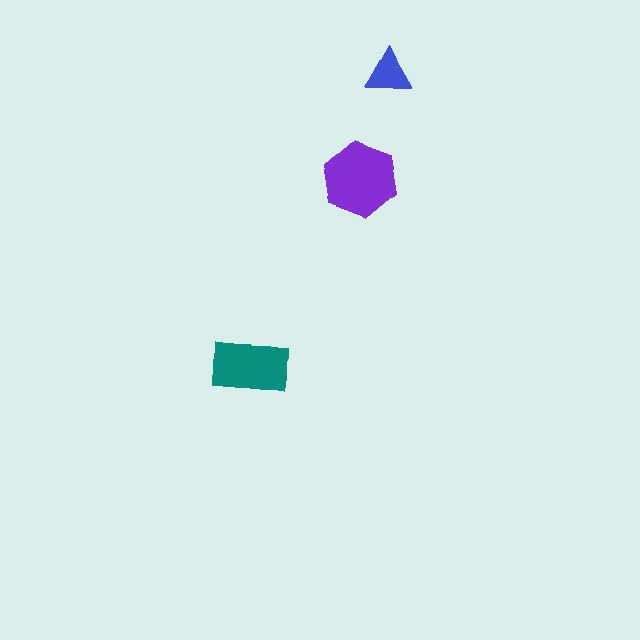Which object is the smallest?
The blue triangle.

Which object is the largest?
The purple hexagon.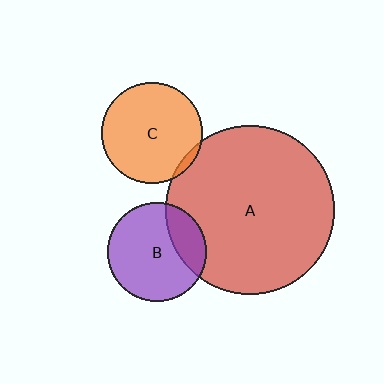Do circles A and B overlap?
Yes.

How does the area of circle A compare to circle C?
Approximately 2.8 times.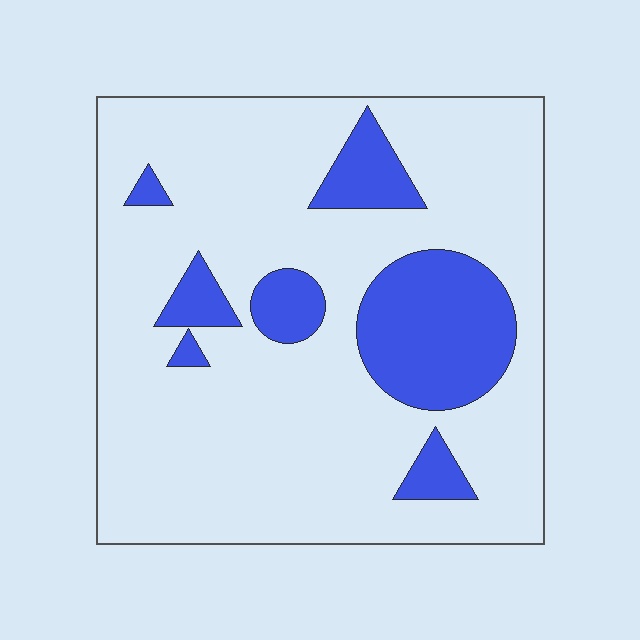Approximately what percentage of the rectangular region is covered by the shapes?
Approximately 20%.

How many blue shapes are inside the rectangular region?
7.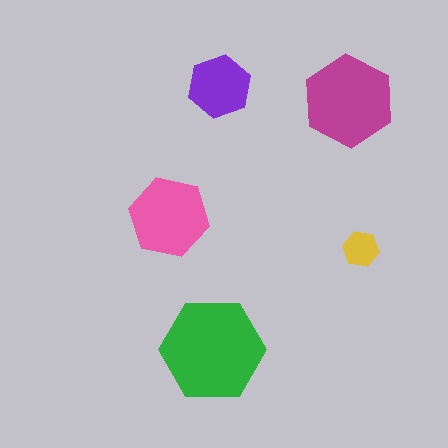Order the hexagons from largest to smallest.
the green one, the magenta one, the pink one, the purple one, the yellow one.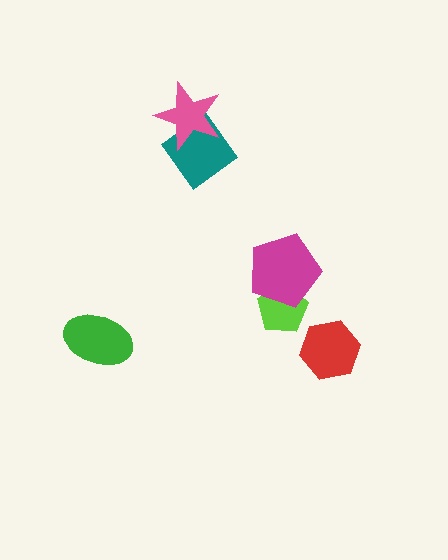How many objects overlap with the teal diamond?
1 object overlaps with the teal diamond.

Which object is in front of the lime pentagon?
The magenta pentagon is in front of the lime pentagon.